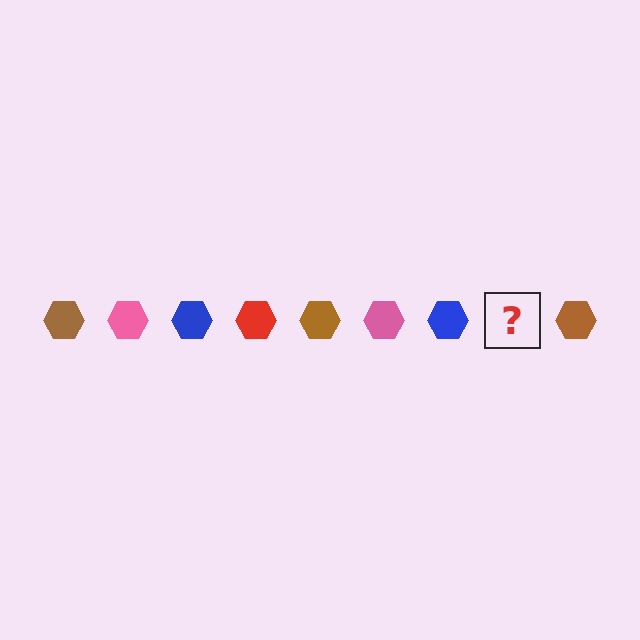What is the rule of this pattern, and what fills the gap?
The rule is that the pattern cycles through brown, pink, blue, red hexagons. The gap should be filled with a red hexagon.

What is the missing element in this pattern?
The missing element is a red hexagon.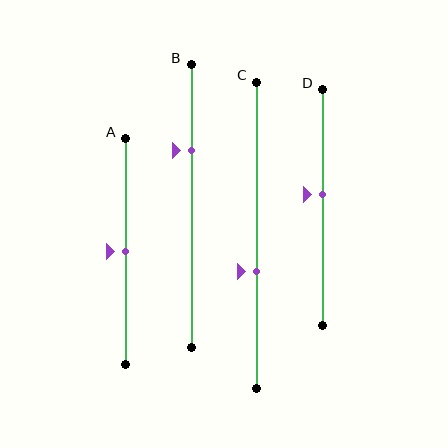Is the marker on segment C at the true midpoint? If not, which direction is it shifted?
No, the marker on segment C is shifted downward by about 12% of the segment length.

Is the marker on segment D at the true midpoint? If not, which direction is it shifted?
No, the marker on segment D is shifted upward by about 6% of the segment length.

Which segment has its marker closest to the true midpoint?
Segment A has its marker closest to the true midpoint.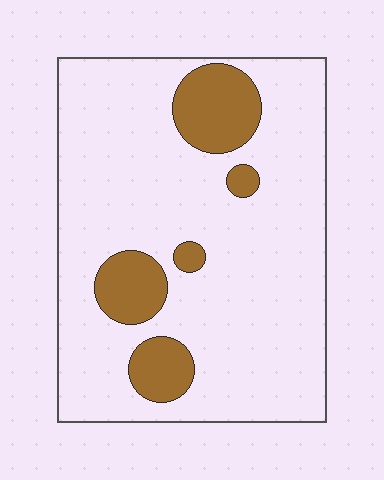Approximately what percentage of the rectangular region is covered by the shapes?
Approximately 15%.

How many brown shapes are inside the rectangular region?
5.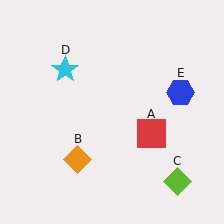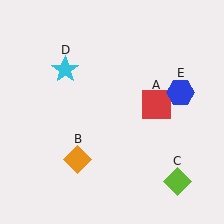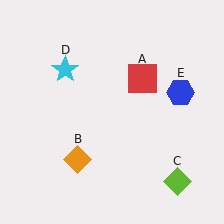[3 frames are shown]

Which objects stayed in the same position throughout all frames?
Orange diamond (object B) and lime diamond (object C) and cyan star (object D) and blue hexagon (object E) remained stationary.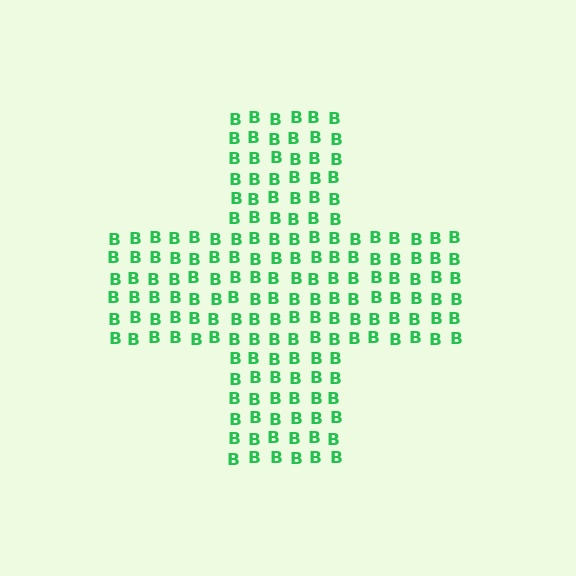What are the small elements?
The small elements are letter B's.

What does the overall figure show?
The overall figure shows a cross.